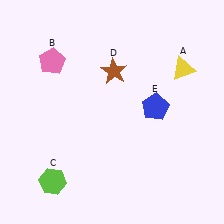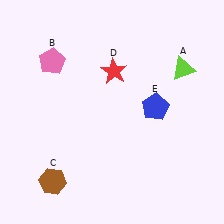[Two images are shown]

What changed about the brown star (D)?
In Image 1, D is brown. In Image 2, it changed to red.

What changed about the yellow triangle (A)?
In Image 1, A is yellow. In Image 2, it changed to lime.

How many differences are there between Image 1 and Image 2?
There are 3 differences between the two images.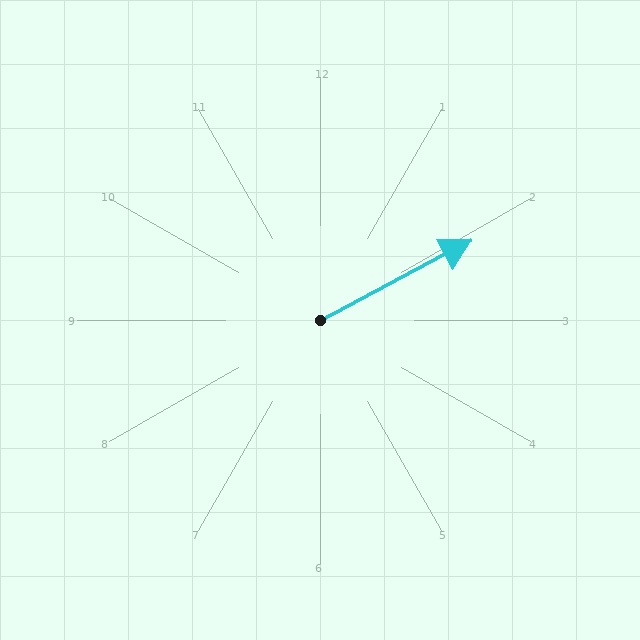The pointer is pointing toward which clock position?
Roughly 2 o'clock.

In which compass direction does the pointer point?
Northeast.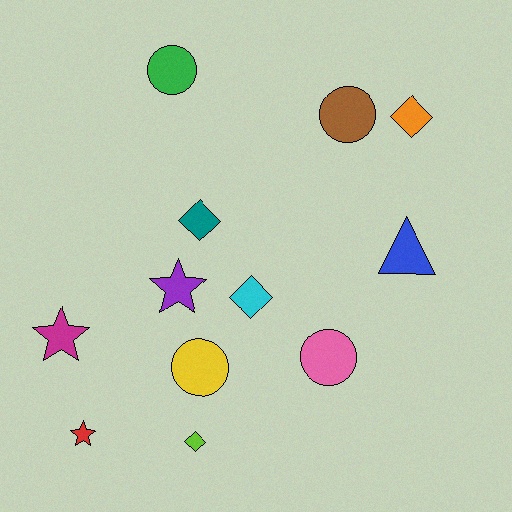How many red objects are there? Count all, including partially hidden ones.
There is 1 red object.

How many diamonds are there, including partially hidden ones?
There are 4 diamonds.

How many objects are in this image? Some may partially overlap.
There are 12 objects.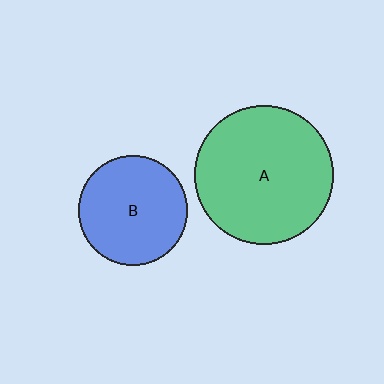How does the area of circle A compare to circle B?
Approximately 1.6 times.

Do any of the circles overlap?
No, none of the circles overlap.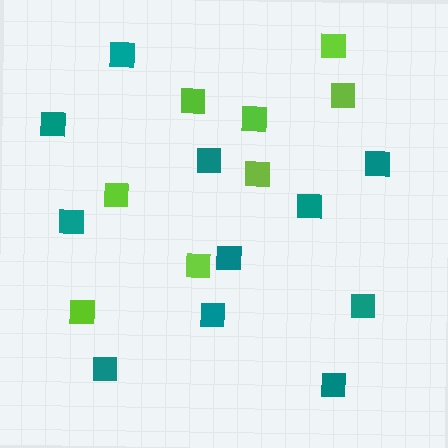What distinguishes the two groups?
There are 2 groups: one group of lime squares (8) and one group of teal squares (11).